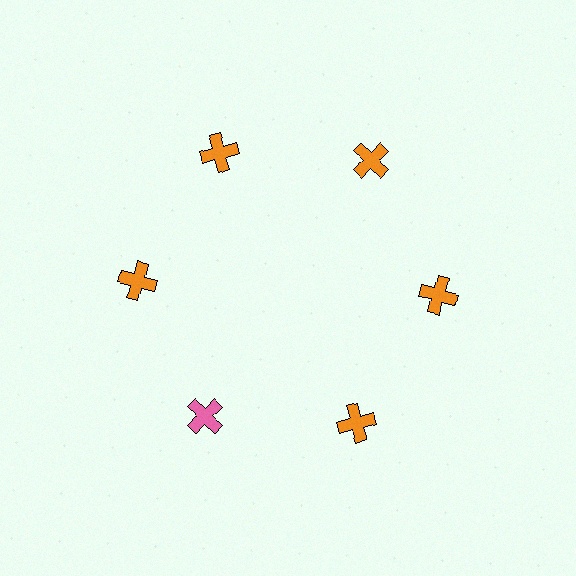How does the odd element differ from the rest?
It has a different color: pink instead of orange.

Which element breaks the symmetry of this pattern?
The pink cross at roughly the 7 o'clock position breaks the symmetry. All other shapes are orange crosses.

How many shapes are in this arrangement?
There are 6 shapes arranged in a ring pattern.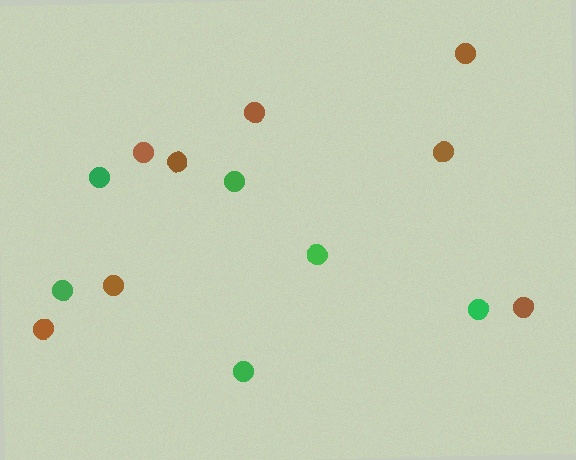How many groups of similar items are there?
There are 2 groups: one group of brown circles (8) and one group of green circles (6).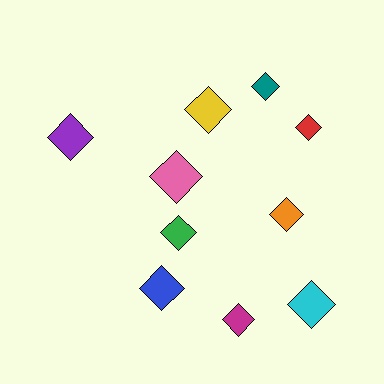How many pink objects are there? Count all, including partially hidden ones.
There is 1 pink object.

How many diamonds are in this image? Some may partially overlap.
There are 10 diamonds.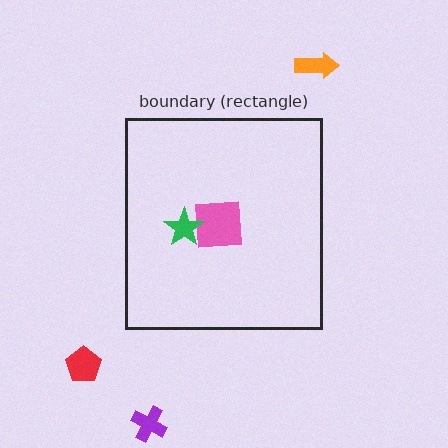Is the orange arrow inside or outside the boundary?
Outside.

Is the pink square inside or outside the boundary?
Inside.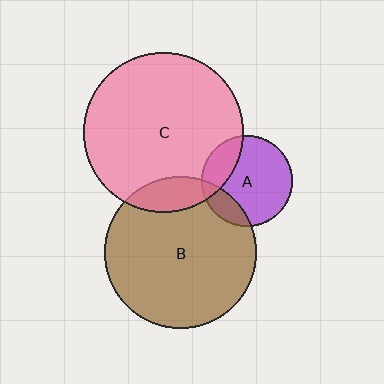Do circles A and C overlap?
Yes.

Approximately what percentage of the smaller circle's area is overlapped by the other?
Approximately 25%.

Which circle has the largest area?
Circle C (pink).